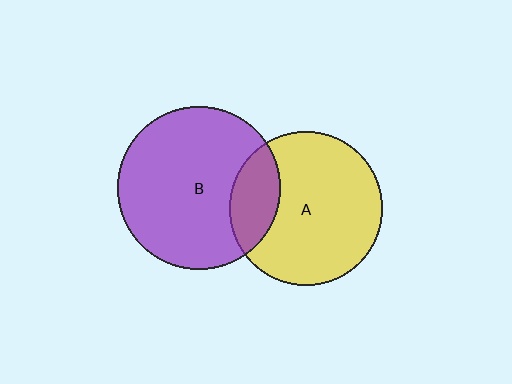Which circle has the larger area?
Circle B (purple).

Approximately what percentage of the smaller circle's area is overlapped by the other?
Approximately 20%.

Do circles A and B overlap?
Yes.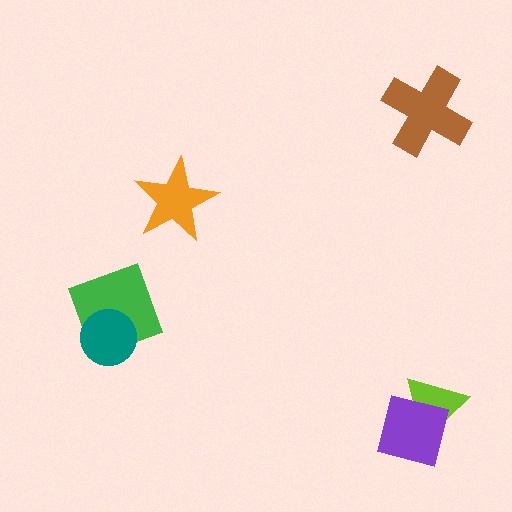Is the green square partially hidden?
Yes, it is partially covered by another shape.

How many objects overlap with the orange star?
0 objects overlap with the orange star.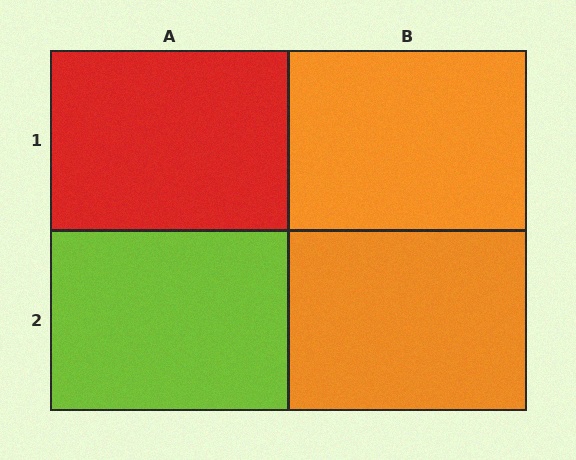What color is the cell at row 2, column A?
Lime.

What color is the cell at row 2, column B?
Orange.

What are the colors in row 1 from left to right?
Red, orange.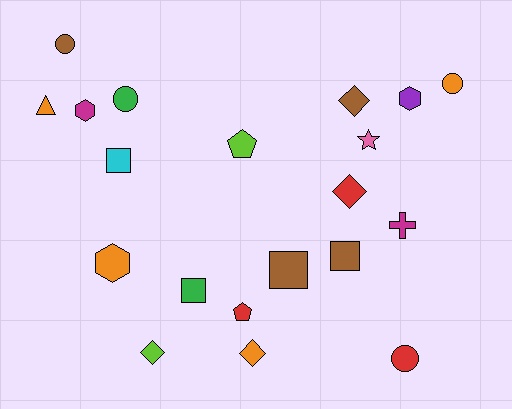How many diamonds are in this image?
There are 4 diamonds.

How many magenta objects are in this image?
There are 2 magenta objects.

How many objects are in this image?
There are 20 objects.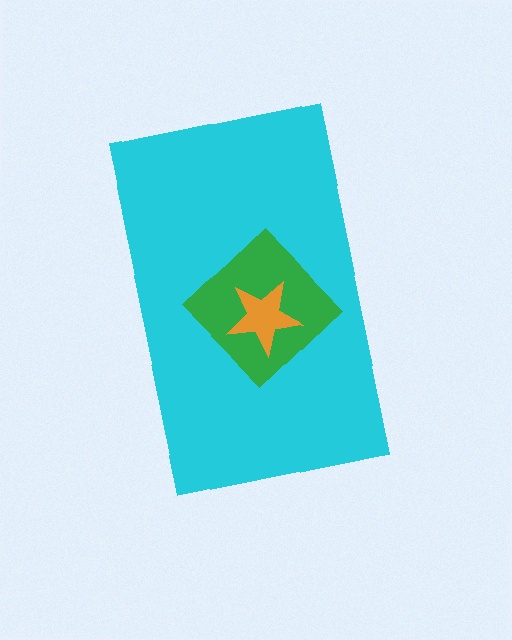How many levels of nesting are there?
3.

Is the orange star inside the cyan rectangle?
Yes.